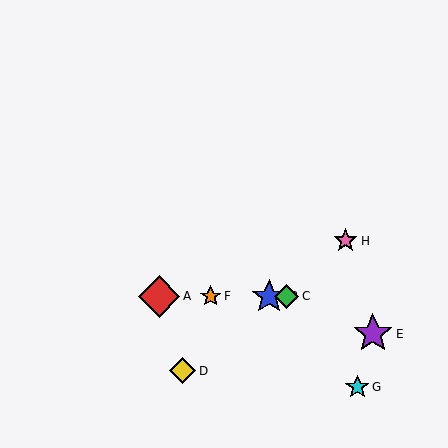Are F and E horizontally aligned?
No, F is at y≈296 and E is at y≈334.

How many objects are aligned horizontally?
4 objects (A, B, C, F) are aligned horizontally.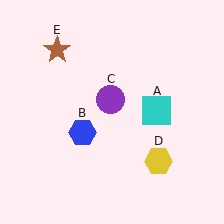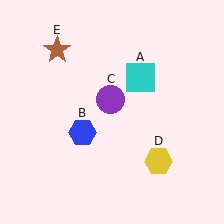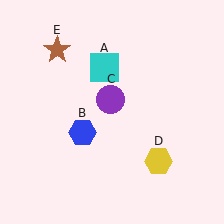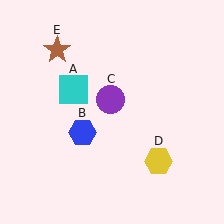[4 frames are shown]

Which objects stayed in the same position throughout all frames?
Blue hexagon (object B) and purple circle (object C) and yellow hexagon (object D) and brown star (object E) remained stationary.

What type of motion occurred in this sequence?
The cyan square (object A) rotated counterclockwise around the center of the scene.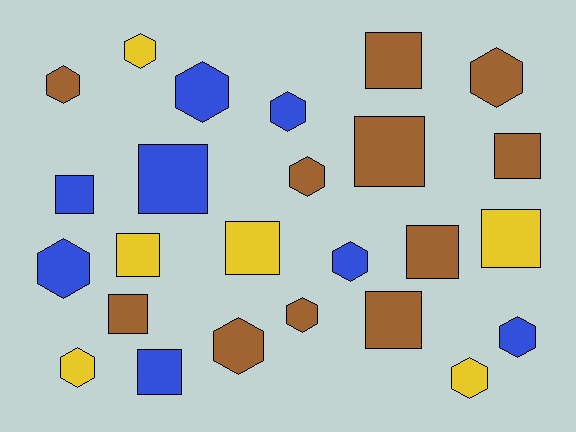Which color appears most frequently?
Brown, with 11 objects.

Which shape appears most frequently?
Hexagon, with 13 objects.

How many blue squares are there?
There are 3 blue squares.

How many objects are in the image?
There are 25 objects.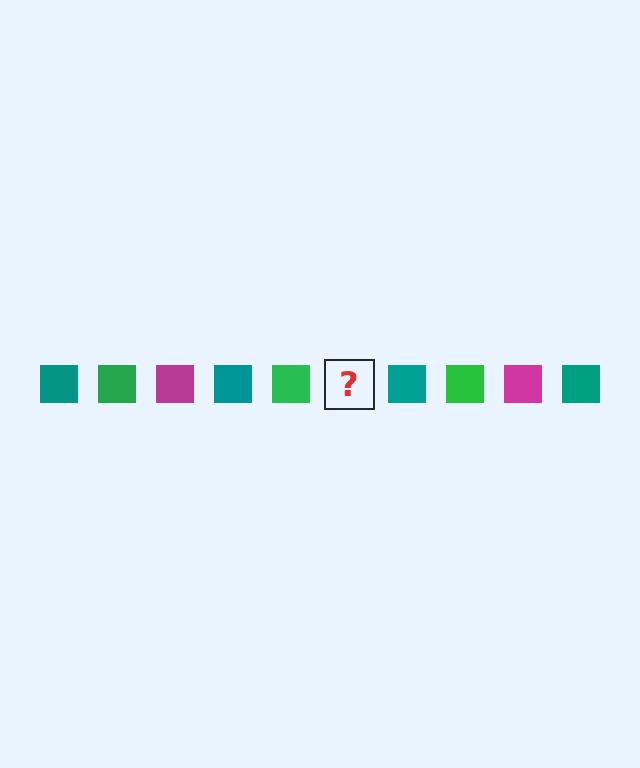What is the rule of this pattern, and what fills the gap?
The rule is that the pattern cycles through teal, green, magenta squares. The gap should be filled with a magenta square.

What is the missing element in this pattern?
The missing element is a magenta square.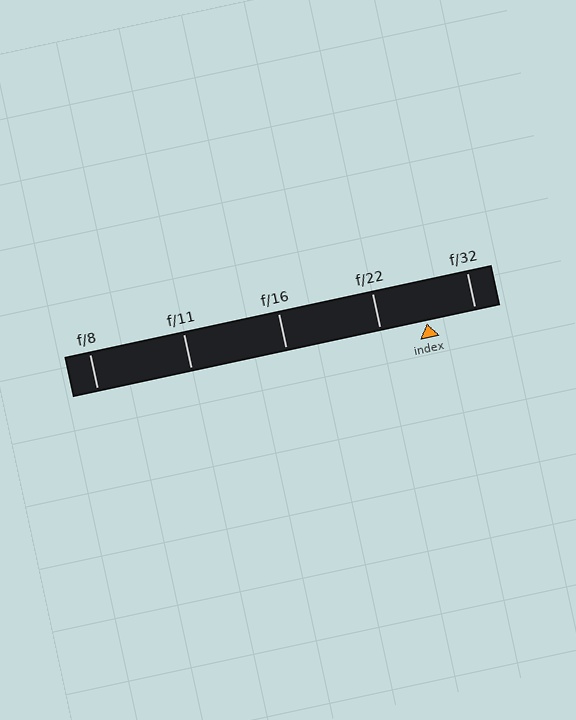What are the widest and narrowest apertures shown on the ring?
The widest aperture shown is f/8 and the narrowest is f/32.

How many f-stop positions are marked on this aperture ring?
There are 5 f-stop positions marked.